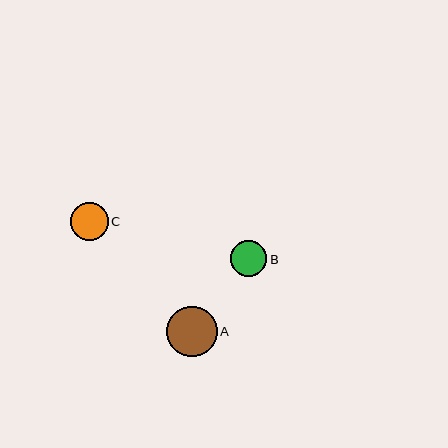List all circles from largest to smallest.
From largest to smallest: A, C, B.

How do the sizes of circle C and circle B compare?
Circle C and circle B are approximately the same size.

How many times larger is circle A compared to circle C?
Circle A is approximately 1.3 times the size of circle C.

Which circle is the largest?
Circle A is the largest with a size of approximately 51 pixels.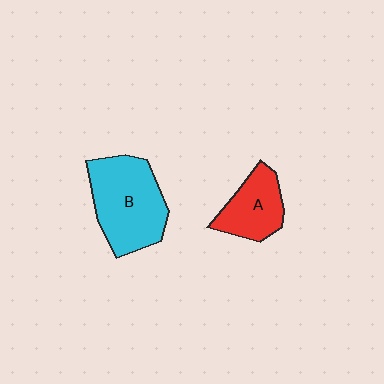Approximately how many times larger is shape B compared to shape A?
Approximately 1.7 times.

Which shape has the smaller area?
Shape A (red).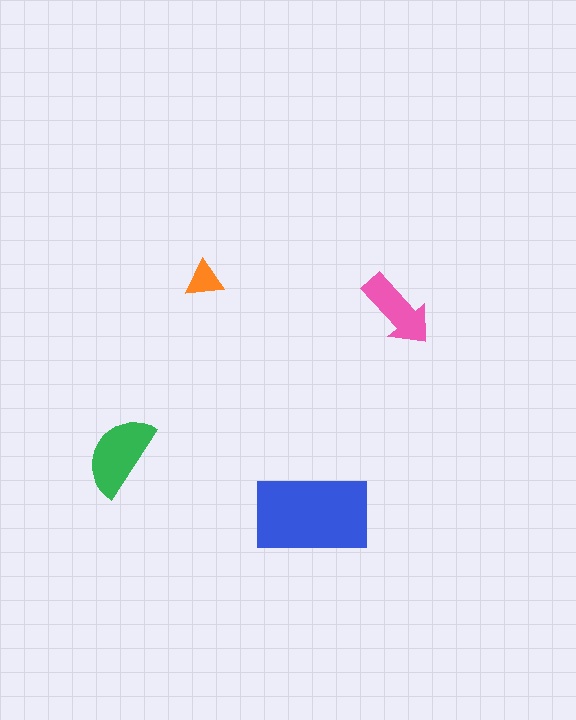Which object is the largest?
The blue rectangle.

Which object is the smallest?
The orange triangle.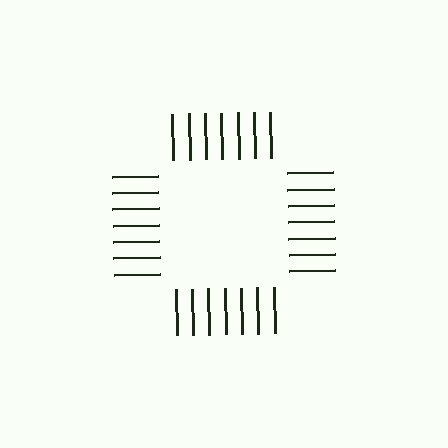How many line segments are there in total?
28 — 7 along each of the 4 edges.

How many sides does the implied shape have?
4 sides — the line-ends trace a square.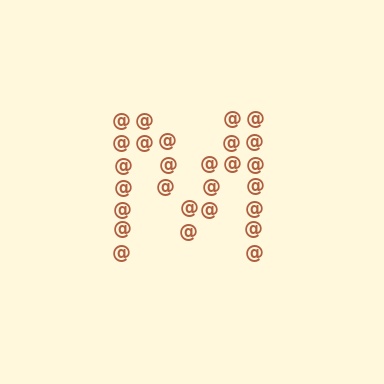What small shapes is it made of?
It is made of small at signs.